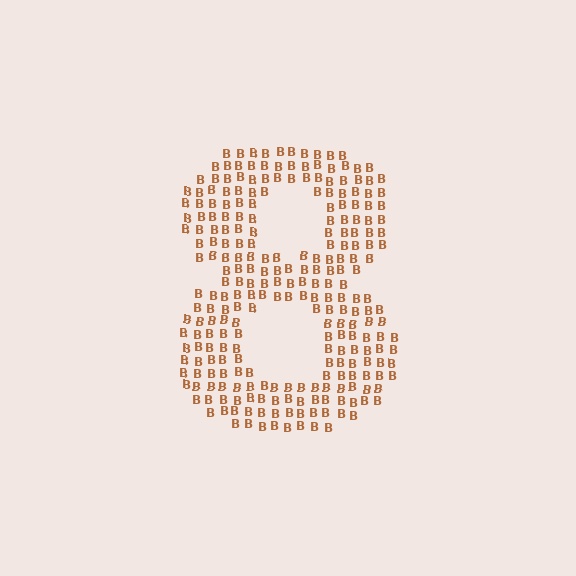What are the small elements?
The small elements are letter B's.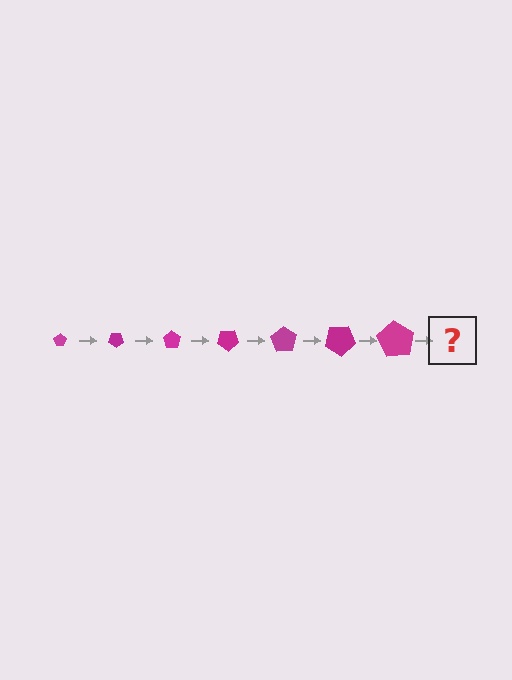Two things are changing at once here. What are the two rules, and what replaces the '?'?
The two rules are that the pentagon grows larger each step and it rotates 35 degrees each step. The '?' should be a pentagon, larger than the previous one and rotated 245 degrees from the start.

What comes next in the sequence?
The next element should be a pentagon, larger than the previous one and rotated 245 degrees from the start.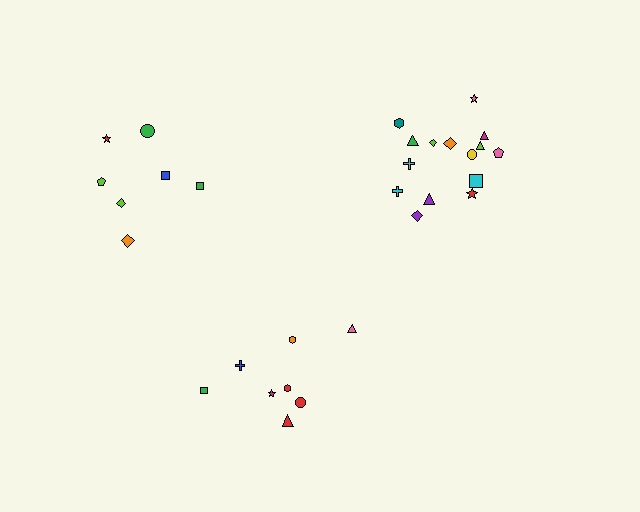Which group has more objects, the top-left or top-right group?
The top-right group.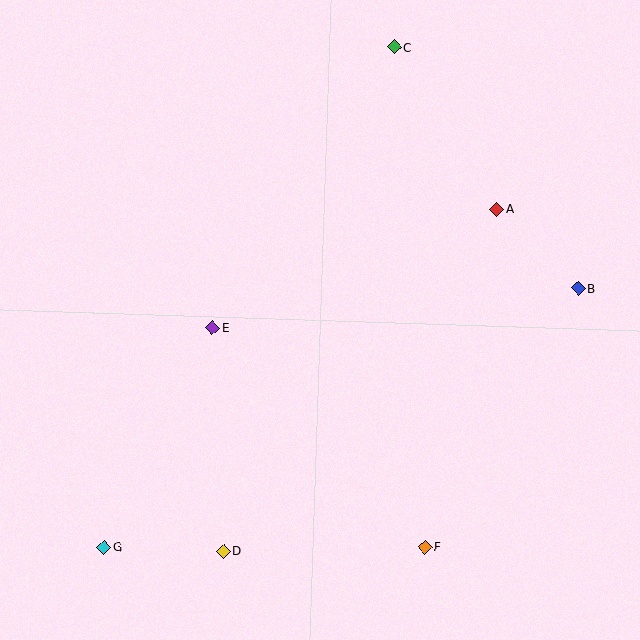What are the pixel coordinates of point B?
Point B is at (578, 288).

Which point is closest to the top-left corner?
Point E is closest to the top-left corner.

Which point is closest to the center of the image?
Point E at (213, 328) is closest to the center.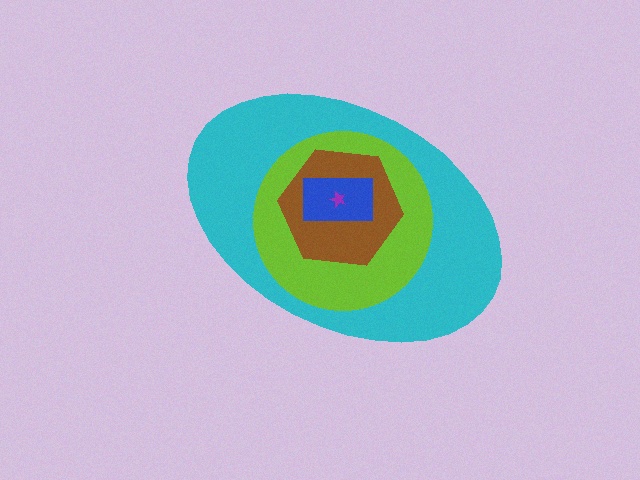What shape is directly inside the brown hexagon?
The blue rectangle.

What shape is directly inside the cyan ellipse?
The lime circle.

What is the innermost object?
The purple star.